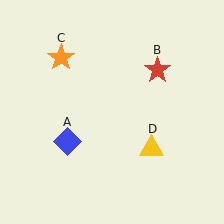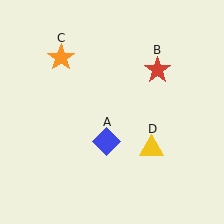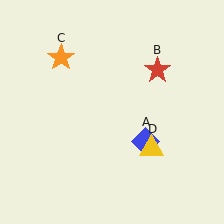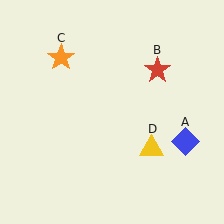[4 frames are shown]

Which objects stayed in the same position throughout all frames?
Red star (object B) and orange star (object C) and yellow triangle (object D) remained stationary.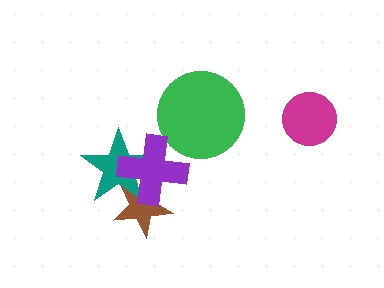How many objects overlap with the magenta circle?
0 objects overlap with the magenta circle.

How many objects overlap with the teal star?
2 objects overlap with the teal star.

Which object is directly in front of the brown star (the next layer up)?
The teal star is directly in front of the brown star.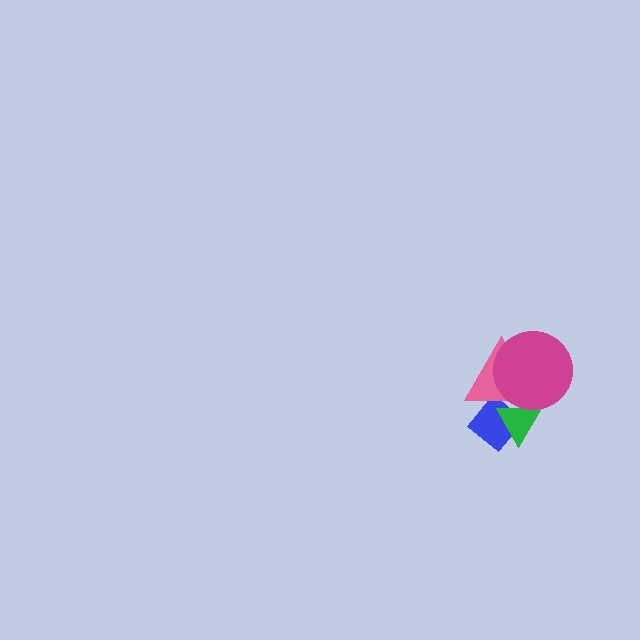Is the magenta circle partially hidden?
No, no other shape covers it.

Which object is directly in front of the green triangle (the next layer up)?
The pink triangle is directly in front of the green triangle.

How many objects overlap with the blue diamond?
2 objects overlap with the blue diamond.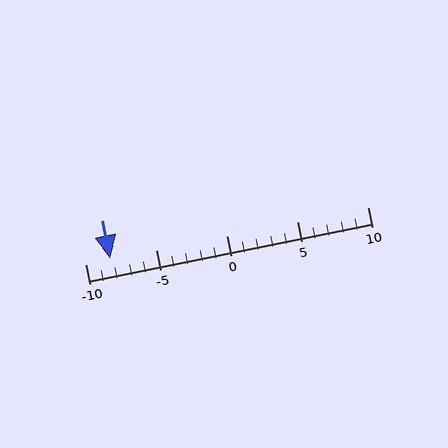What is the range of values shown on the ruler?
The ruler shows values from -10 to 10.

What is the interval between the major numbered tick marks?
The major tick marks are spaced 5 units apart.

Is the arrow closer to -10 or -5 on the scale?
The arrow is closer to -10.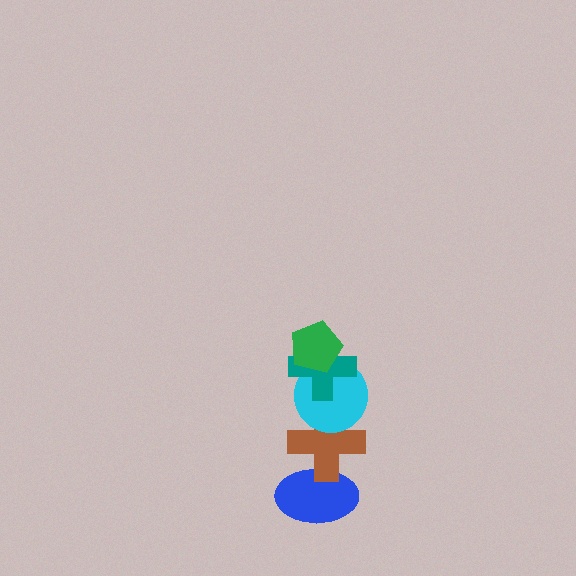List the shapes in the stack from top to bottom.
From top to bottom: the green pentagon, the teal cross, the cyan circle, the brown cross, the blue ellipse.